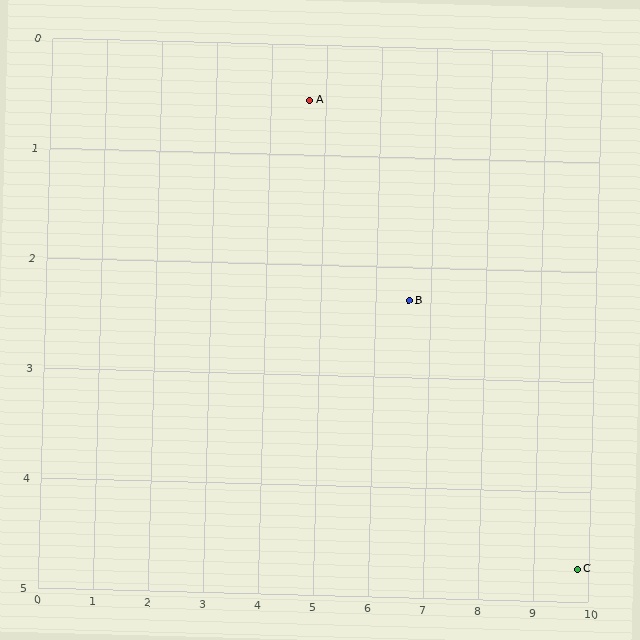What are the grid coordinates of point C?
Point C is at approximately (9.8, 4.7).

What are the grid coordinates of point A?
Point A is at approximately (4.7, 0.5).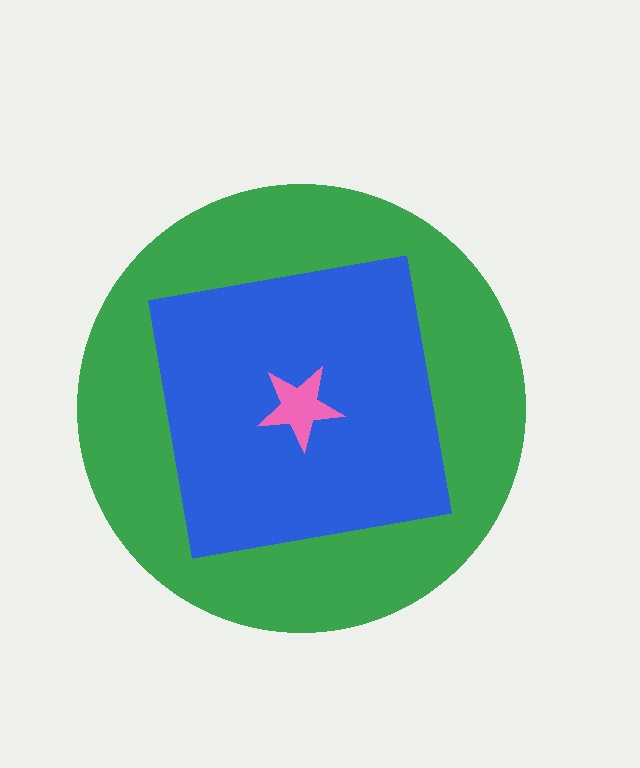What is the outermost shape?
The green circle.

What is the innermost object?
The pink star.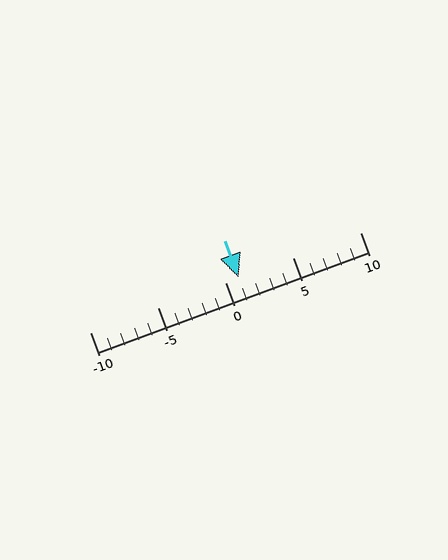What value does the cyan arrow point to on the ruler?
The cyan arrow points to approximately 1.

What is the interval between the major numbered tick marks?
The major tick marks are spaced 5 units apart.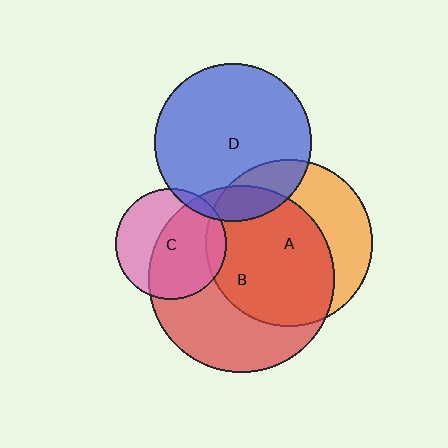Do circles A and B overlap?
Yes.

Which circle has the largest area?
Circle B (red).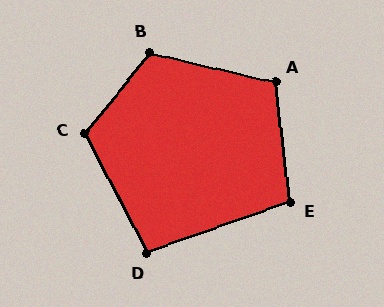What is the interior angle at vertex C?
Approximately 114 degrees (obtuse).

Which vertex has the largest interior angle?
B, at approximately 115 degrees.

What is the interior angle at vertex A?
Approximately 110 degrees (obtuse).